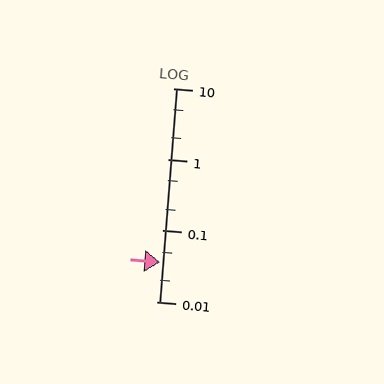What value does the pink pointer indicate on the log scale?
The pointer indicates approximately 0.036.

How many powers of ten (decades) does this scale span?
The scale spans 3 decades, from 0.01 to 10.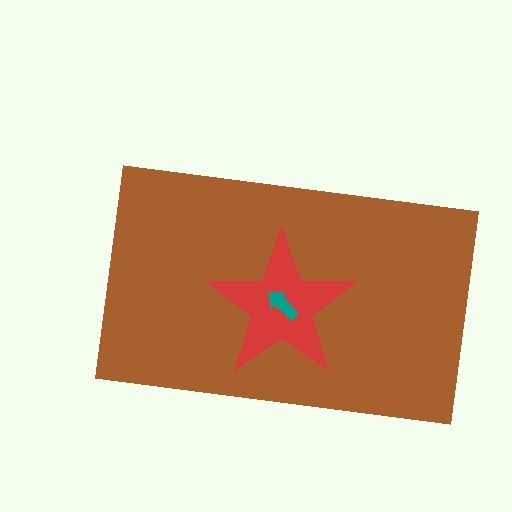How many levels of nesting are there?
3.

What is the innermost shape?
The teal arrow.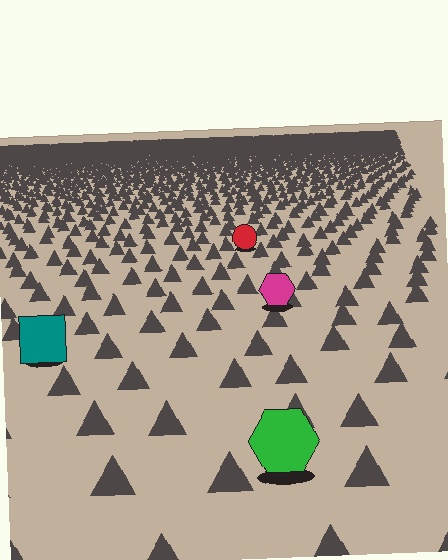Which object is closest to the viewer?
The green hexagon is closest. The texture marks near it are larger and more spread out.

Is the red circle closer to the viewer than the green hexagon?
No. The green hexagon is closer — you can tell from the texture gradient: the ground texture is coarser near it.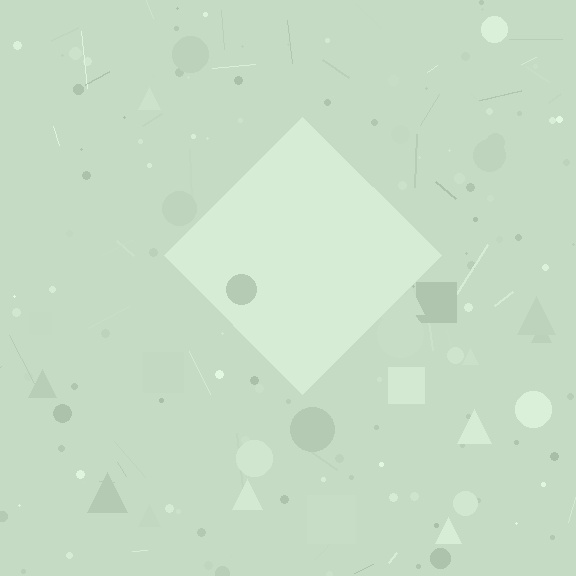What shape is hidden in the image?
A diamond is hidden in the image.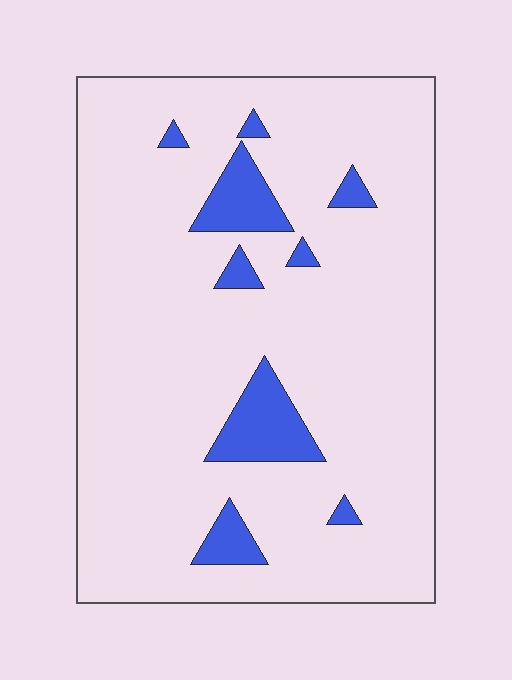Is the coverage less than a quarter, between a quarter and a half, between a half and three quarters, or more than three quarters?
Less than a quarter.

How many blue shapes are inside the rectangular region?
9.